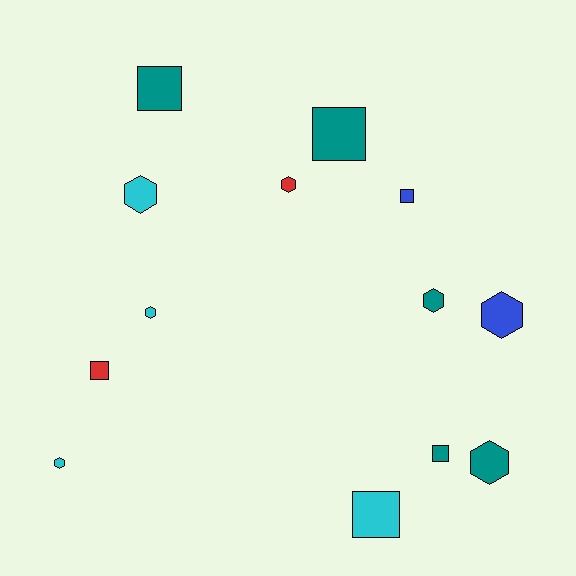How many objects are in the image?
There are 13 objects.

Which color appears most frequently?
Teal, with 5 objects.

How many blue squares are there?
There is 1 blue square.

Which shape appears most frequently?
Hexagon, with 7 objects.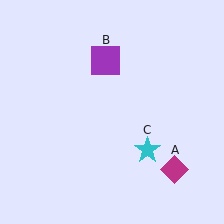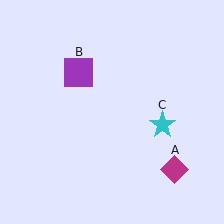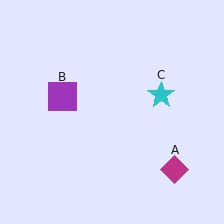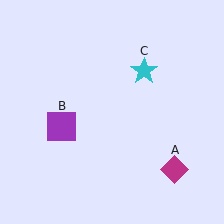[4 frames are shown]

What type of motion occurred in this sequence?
The purple square (object B), cyan star (object C) rotated counterclockwise around the center of the scene.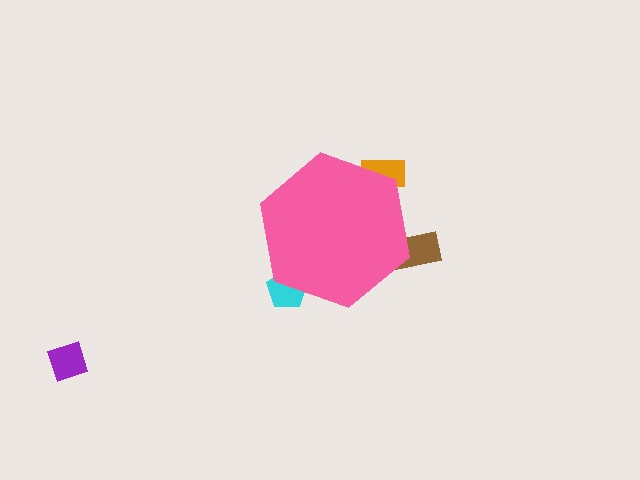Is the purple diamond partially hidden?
No, the purple diamond is fully visible.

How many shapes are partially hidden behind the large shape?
3 shapes are partially hidden.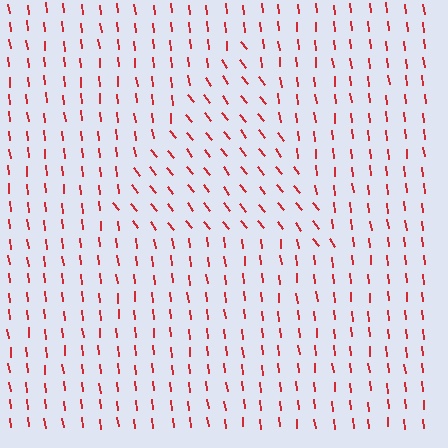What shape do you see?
I see a triangle.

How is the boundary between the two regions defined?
The boundary is defined purely by a change in line orientation (approximately 31 degrees difference). All lines are the same color and thickness.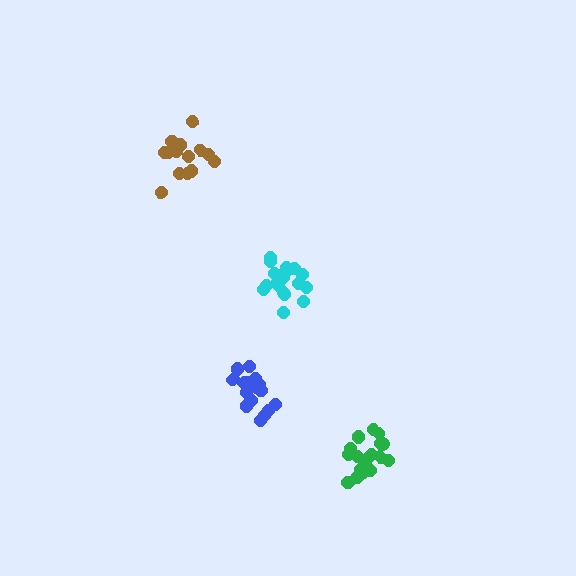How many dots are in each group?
Group 1: 15 dots, Group 2: 18 dots, Group 3: 16 dots, Group 4: 18 dots (67 total).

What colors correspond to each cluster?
The clusters are colored: brown, green, blue, cyan.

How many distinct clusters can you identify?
There are 4 distinct clusters.